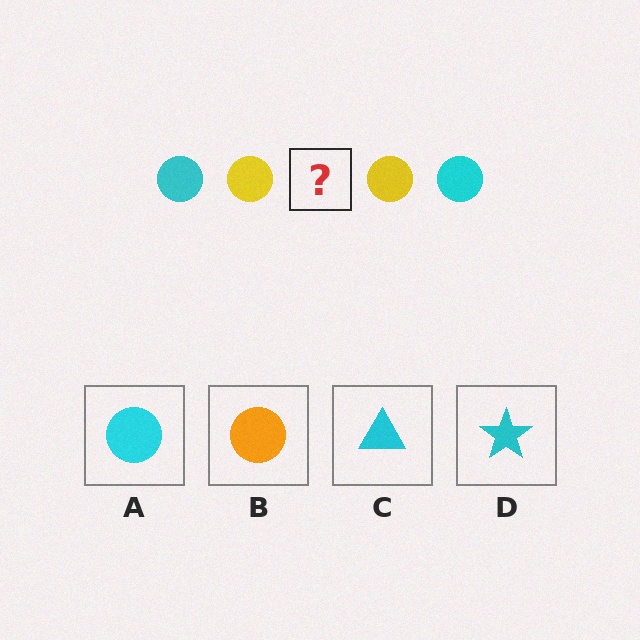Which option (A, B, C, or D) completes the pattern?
A.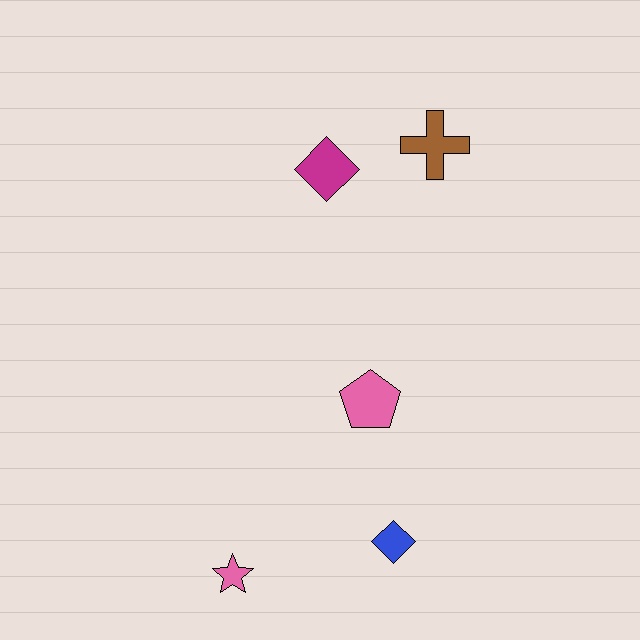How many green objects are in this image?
There are no green objects.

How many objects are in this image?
There are 5 objects.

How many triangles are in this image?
There are no triangles.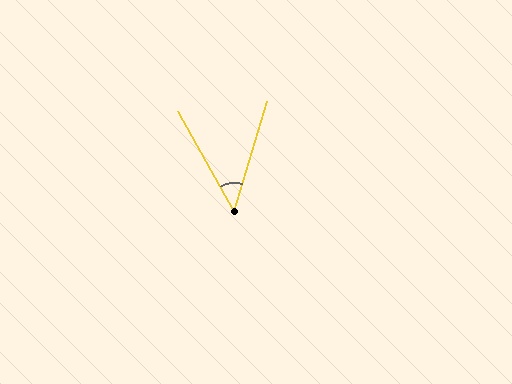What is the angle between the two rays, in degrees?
Approximately 46 degrees.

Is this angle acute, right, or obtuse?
It is acute.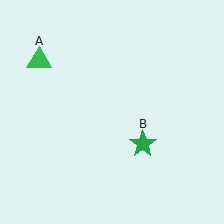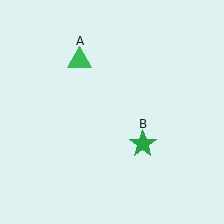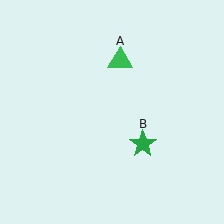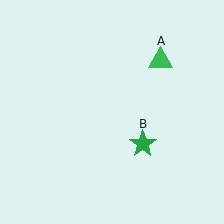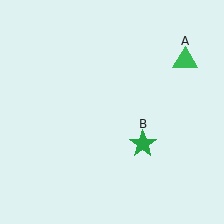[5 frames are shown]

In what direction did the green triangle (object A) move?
The green triangle (object A) moved right.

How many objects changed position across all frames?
1 object changed position: green triangle (object A).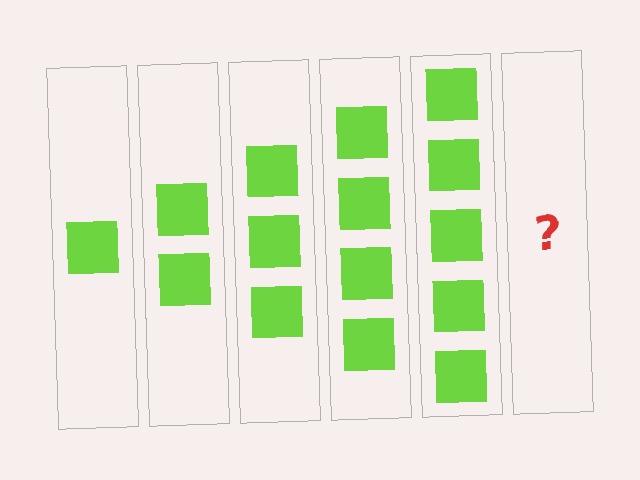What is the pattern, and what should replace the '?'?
The pattern is that each step adds one more square. The '?' should be 6 squares.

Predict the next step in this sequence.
The next step is 6 squares.